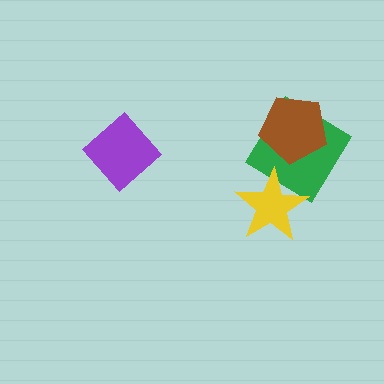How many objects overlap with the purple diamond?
0 objects overlap with the purple diamond.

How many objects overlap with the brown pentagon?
1 object overlaps with the brown pentagon.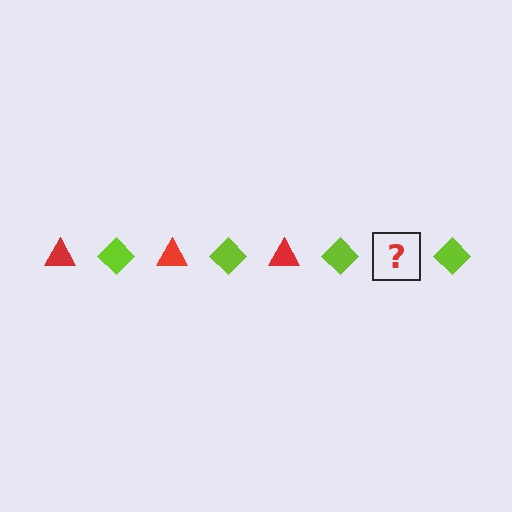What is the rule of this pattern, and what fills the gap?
The rule is that the pattern alternates between red triangle and lime diamond. The gap should be filled with a red triangle.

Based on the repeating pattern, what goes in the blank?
The blank should be a red triangle.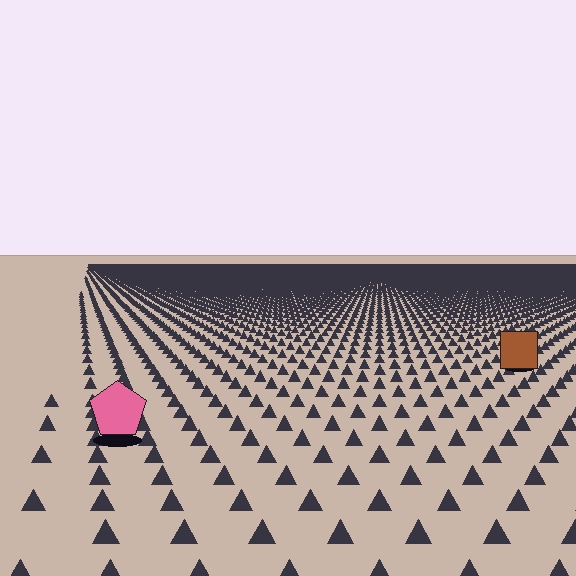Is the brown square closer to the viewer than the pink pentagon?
No. The pink pentagon is closer — you can tell from the texture gradient: the ground texture is coarser near it.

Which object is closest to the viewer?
The pink pentagon is closest. The texture marks near it are larger and more spread out.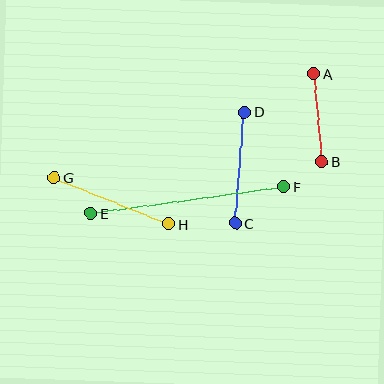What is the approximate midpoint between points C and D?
The midpoint is at approximately (240, 168) pixels.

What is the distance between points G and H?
The distance is approximately 123 pixels.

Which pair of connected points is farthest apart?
Points E and F are farthest apart.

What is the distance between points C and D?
The distance is approximately 112 pixels.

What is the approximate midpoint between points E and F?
The midpoint is at approximately (187, 200) pixels.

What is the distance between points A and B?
The distance is approximately 88 pixels.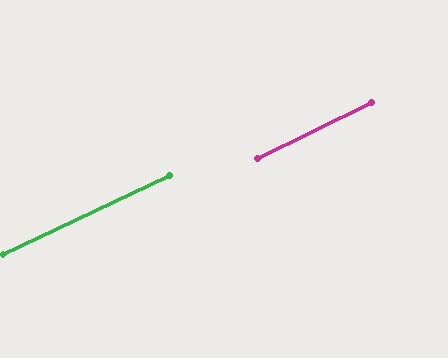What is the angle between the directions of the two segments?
Approximately 1 degree.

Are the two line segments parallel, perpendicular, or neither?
Parallel — their directions differ by only 1.1°.